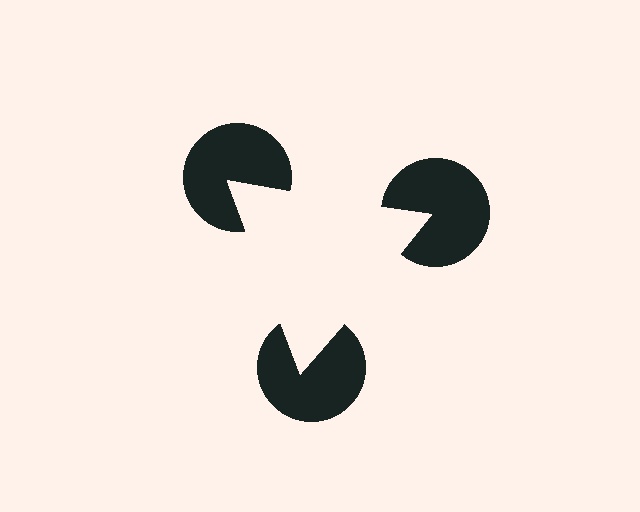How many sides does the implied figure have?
3 sides.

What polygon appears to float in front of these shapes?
An illusory triangle — its edges are inferred from the aligned wedge cuts in the pac-man discs, not physically drawn.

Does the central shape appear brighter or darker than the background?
It typically appears slightly brighter than the background, even though no actual brightness change is drawn.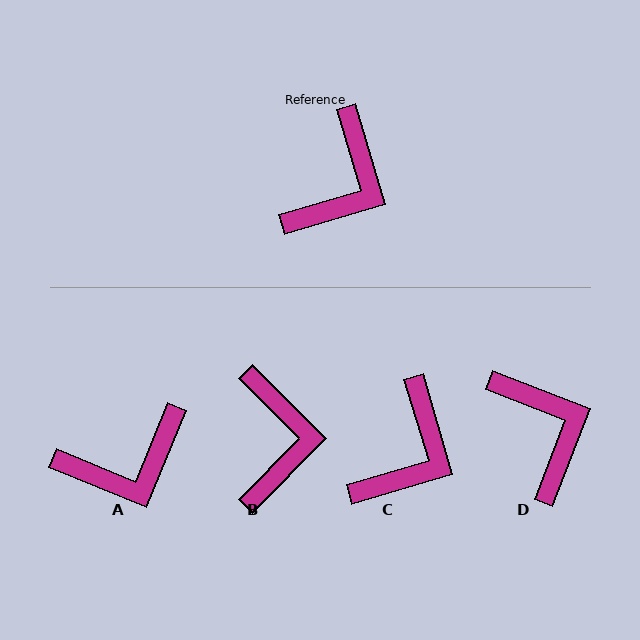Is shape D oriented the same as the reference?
No, it is off by about 53 degrees.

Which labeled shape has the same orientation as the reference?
C.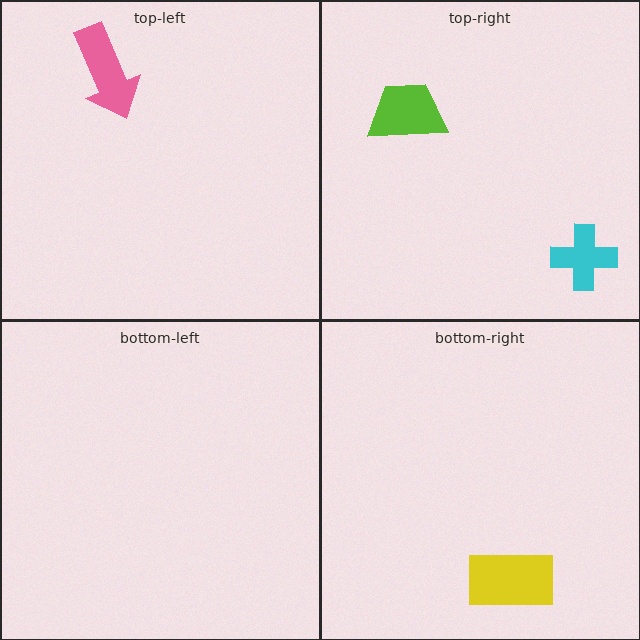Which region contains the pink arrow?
The top-left region.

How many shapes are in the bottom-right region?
1.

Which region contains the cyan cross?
The top-right region.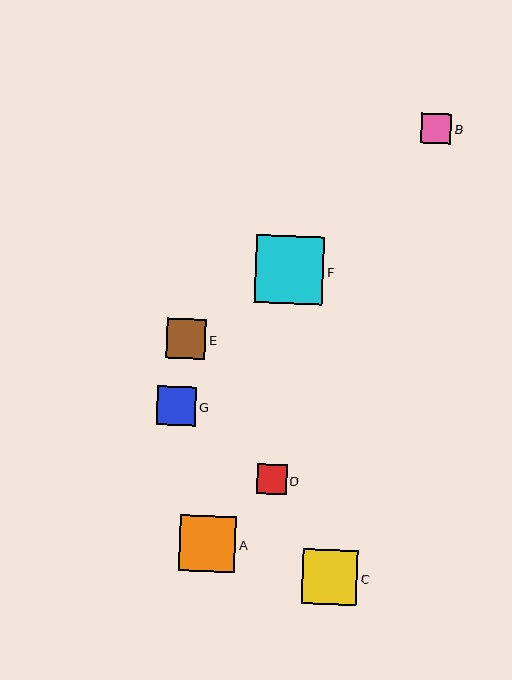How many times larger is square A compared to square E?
Square A is approximately 1.4 times the size of square E.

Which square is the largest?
Square F is the largest with a size of approximately 68 pixels.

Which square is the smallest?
Square D is the smallest with a size of approximately 30 pixels.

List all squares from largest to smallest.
From largest to smallest: F, A, C, E, G, B, D.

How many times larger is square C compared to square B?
Square C is approximately 1.8 times the size of square B.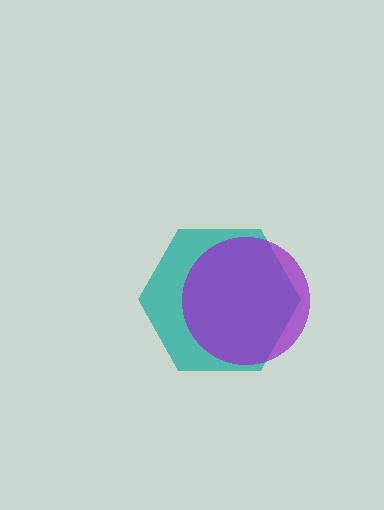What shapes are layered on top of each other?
The layered shapes are: a teal hexagon, a purple circle.